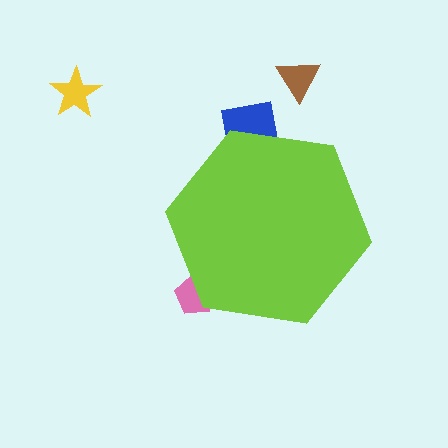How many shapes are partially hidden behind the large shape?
2 shapes are partially hidden.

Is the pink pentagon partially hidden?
Yes, the pink pentagon is partially hidden behind the lime hexagon.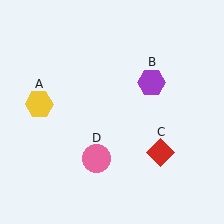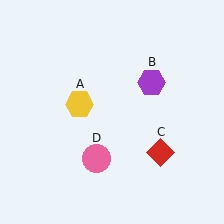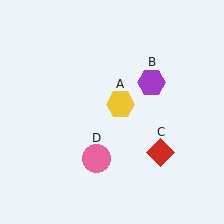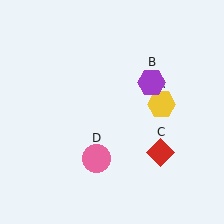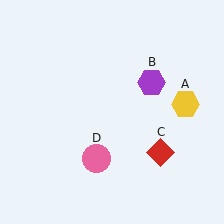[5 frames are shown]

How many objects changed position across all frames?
1 object changed position: yellow hexagon (object A).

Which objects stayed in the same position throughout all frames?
Purple hexagon (object B) and red diamond (object C) and pink circle (object D) remained stationary.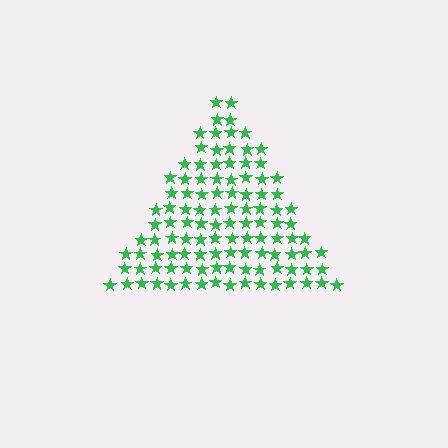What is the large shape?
The large shape is a triangle.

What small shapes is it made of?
It is made of small stars.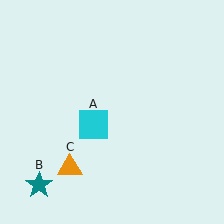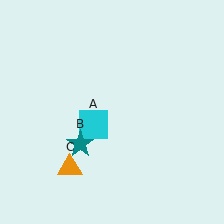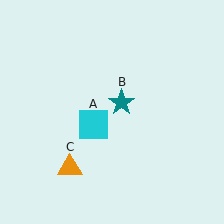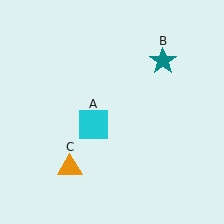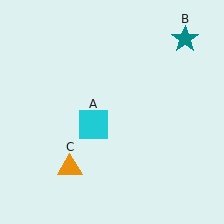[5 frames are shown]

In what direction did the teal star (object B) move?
The teal star (object B) moved up and to the right.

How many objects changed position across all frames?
1 object changed position: teal star (object B).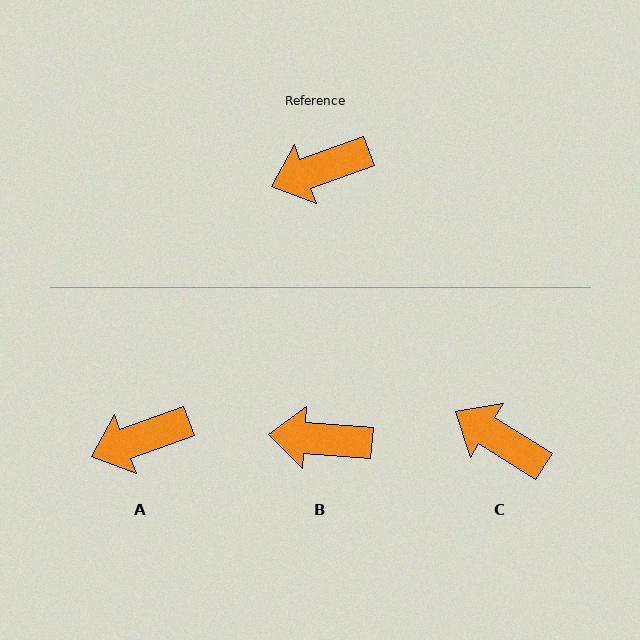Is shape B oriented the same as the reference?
No, it is off by about 24 degrees.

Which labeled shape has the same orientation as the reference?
A.